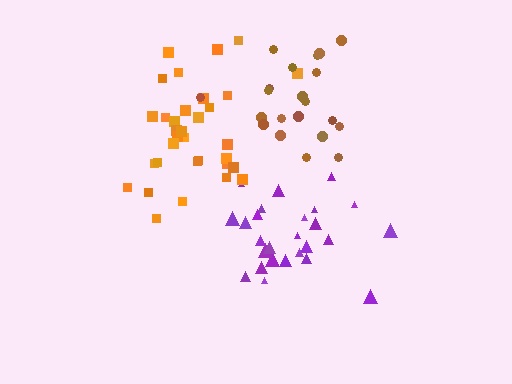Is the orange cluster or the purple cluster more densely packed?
Purple.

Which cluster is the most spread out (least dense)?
Brown.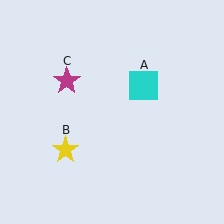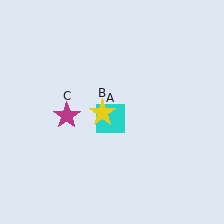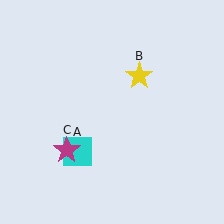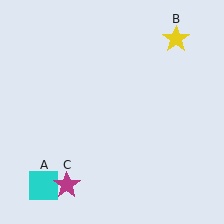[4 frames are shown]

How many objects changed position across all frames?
3 objects changed position: cyan square (object A), yellow star (object B), magenta star (object C).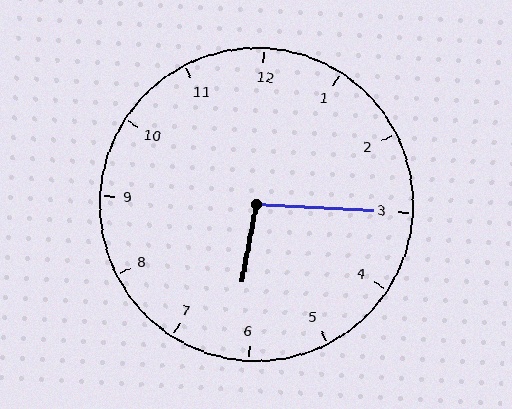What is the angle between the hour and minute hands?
Approximately 98 degrees.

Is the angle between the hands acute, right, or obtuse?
It is obtuse.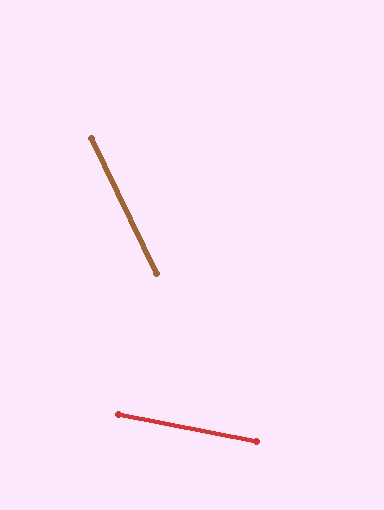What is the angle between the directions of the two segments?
Approximately 53 degrees.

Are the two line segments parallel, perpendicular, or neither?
Neither parallel nor perpendicular — they differ by about 53°.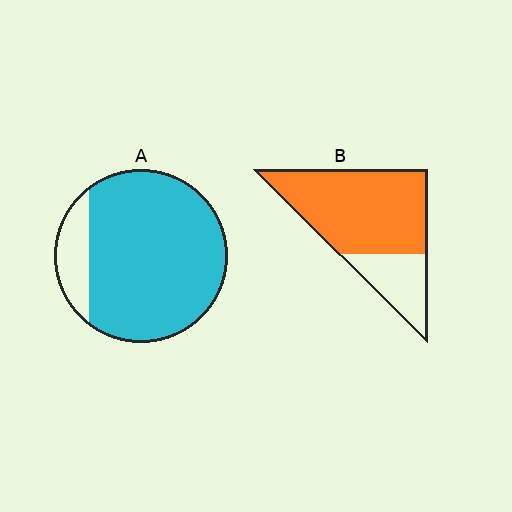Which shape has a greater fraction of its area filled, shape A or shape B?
Shape A.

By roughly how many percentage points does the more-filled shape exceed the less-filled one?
By roughly 10 percentage points (A over B).